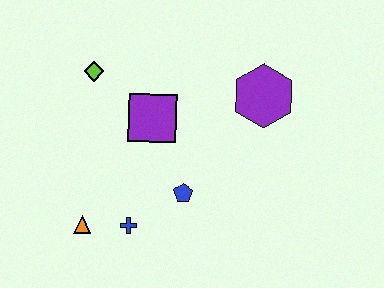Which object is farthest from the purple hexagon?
The orange triangle is farthest from the purple hexagon.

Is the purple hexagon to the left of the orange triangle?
No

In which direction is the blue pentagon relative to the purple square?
The blue pentagon is below the purple square.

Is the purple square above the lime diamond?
No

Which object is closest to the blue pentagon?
The blue cross is closest to the blue pentagon.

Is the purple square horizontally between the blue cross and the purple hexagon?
Yes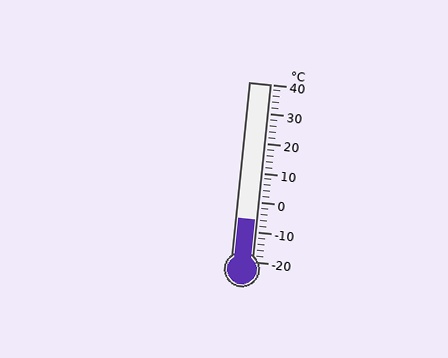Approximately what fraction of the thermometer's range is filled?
The thermometer is filled to approximately 25% of its range.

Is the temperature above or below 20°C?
The temperature is below 20°C.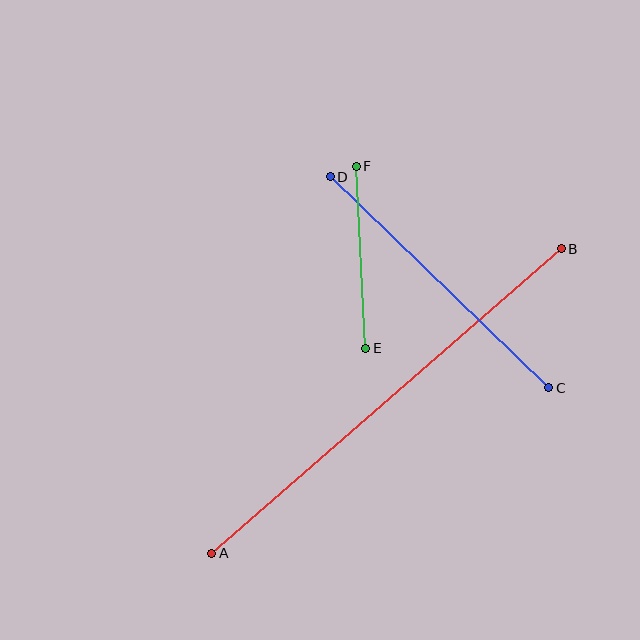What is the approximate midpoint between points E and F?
The midpoint is at approximately (361, 257) pixels.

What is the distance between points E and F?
The distance is approximately 182 pixels.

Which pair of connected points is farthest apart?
Points A and B are farthest apart.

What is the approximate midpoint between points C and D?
The midpoint is at approximately (440, 282) pixels.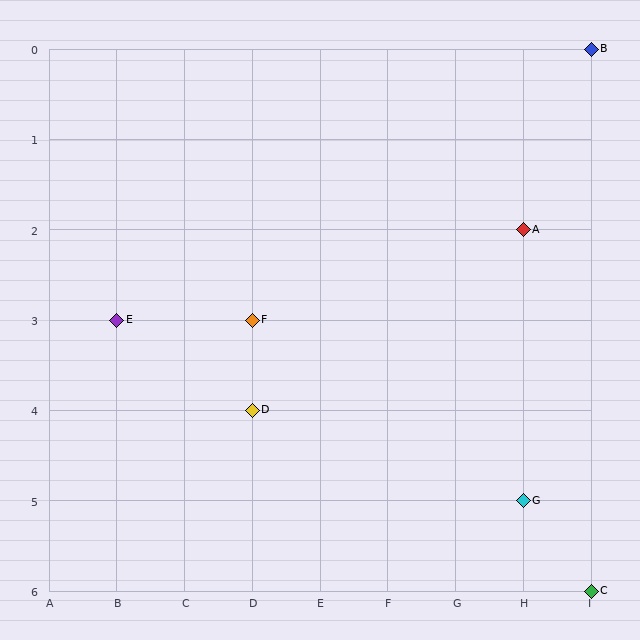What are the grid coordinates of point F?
Point F is at grid coordinates (D, 3).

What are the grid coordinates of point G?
Point G is at grid coordinates (H, 5).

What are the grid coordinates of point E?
Point E is at grid coordinates (B, 3).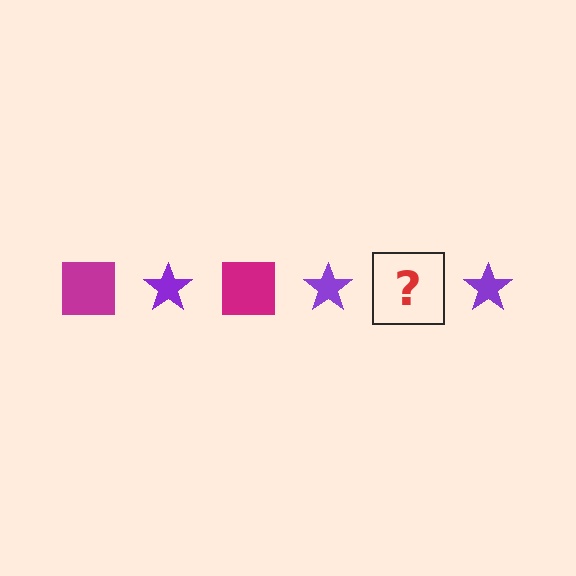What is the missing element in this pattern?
The missing element is a magenta square.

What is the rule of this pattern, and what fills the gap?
The rule is that the pattern alternates between magenta square and purple star. The gap should be filled with a magenta square.